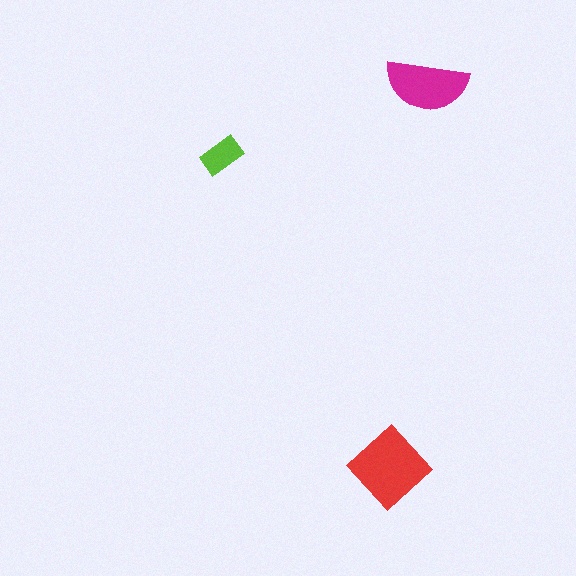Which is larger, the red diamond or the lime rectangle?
The red diamond.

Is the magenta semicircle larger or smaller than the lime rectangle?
Larger.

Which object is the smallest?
The lime rectangle.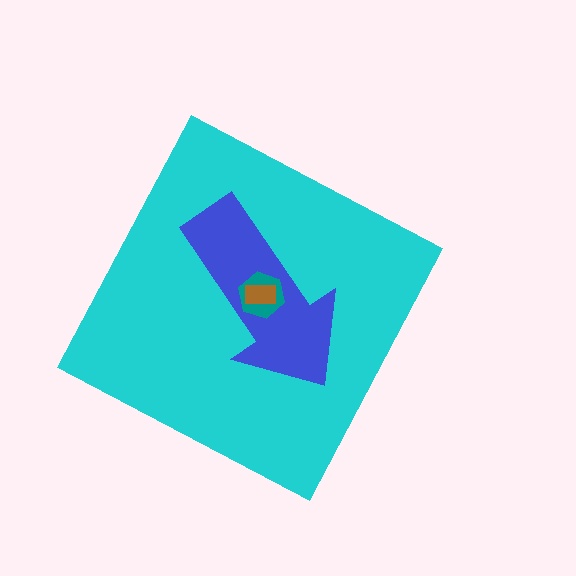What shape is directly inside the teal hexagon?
The brown rectangle.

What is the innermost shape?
The brown rectangle.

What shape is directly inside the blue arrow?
The teal hexagon.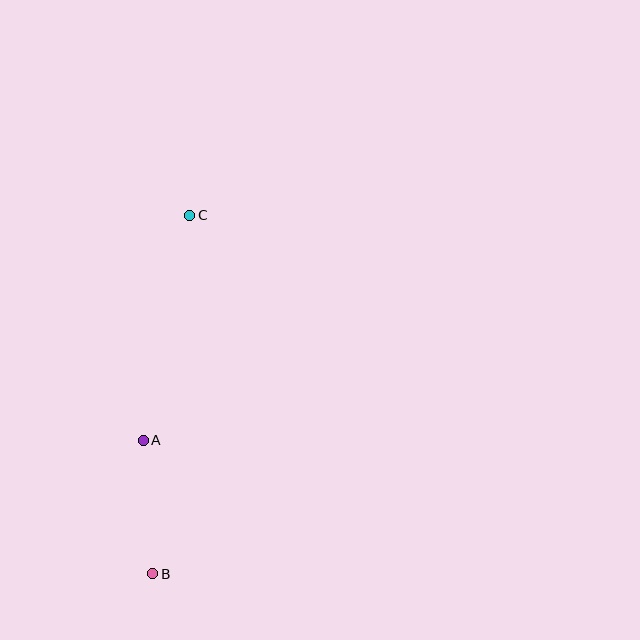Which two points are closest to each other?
Points A and B are closest to each other.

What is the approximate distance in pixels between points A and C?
The distance between A and C is approximately 230 pixels.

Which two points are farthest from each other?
Points B and C are farthest from each other.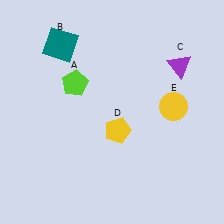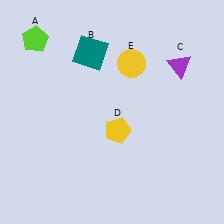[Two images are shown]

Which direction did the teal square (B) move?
The teal square (B) moved right.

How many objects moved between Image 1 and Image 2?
3 objects moved between the two images.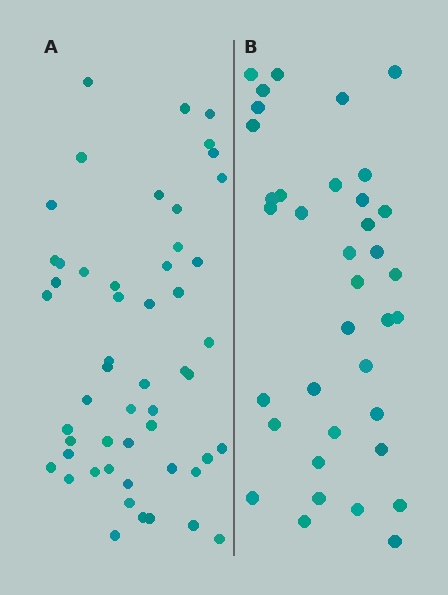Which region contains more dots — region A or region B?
Region A (the left region) has more dots.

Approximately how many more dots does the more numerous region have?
Region A has approximately 15 more dots than region B.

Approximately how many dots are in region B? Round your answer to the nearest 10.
About 40 dots. (The exact count is 37, which rounds to 40.)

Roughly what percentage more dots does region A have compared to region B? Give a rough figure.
About 40% more.